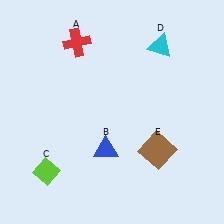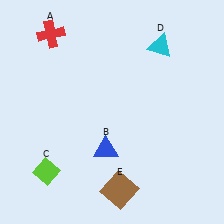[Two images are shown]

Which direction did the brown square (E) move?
The brown square (E) moved down.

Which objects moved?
The objects that moved are: the red cross (A), the brown square (E).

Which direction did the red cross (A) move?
The red cross (A) moved left.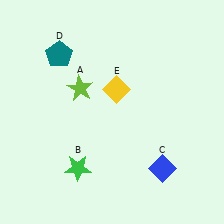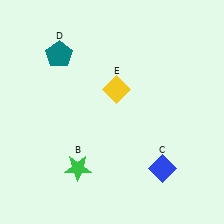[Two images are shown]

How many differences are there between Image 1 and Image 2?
There is 1 difference between the two images.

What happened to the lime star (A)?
The lime star (A) was removed in Image 2. It was in the top-left area of Image 1.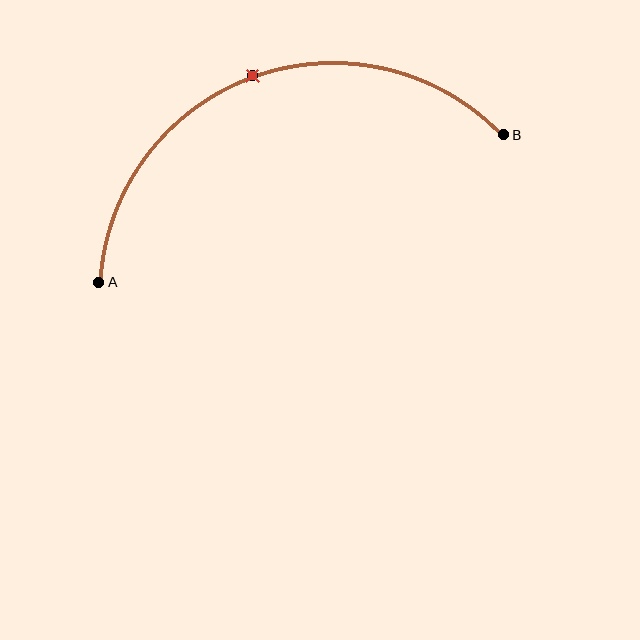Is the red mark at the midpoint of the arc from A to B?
Yes. The red mark lies on the arc at equal arc-length from both A and B — it is the arc midpoint.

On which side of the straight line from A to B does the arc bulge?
The arc bulges above the straight line connecting A and B.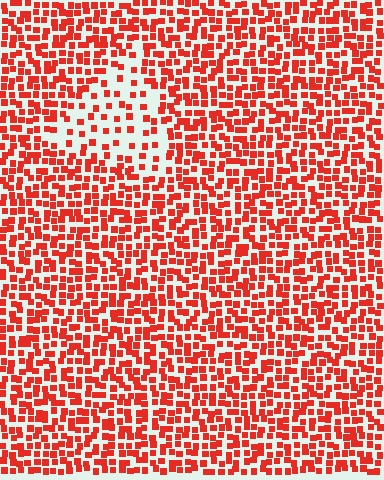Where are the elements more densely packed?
The elements are more densely packed outside the triangle boundary.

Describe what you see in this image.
The image contains small red elements arranged at two different densities. A triangle-shaped region is visible where the elements are less densely packed than the surrounding area.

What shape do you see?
I see a triangle.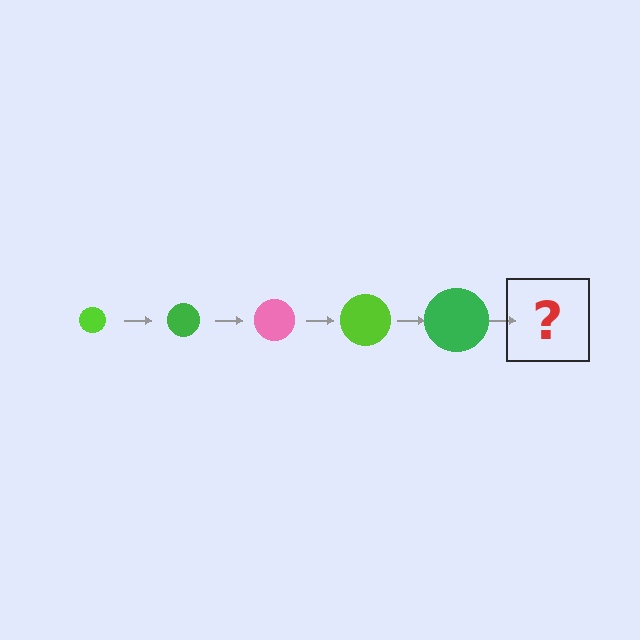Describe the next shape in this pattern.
It should be a pink circle, larger than the previous one.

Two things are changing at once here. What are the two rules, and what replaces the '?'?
The two rules are that the circle grows larger each step and the color cycles through lime, green, and pink. The '?' should be a pink circle, larger than the previous one.